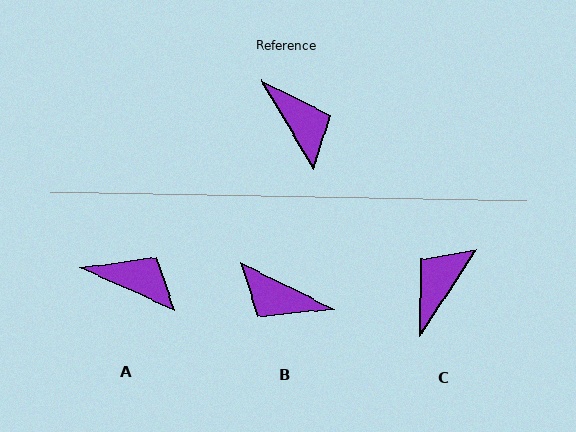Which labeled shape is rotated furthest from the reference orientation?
B, about 147 degrees away.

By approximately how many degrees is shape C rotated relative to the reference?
Approximately 117 degrees counter-clockwise.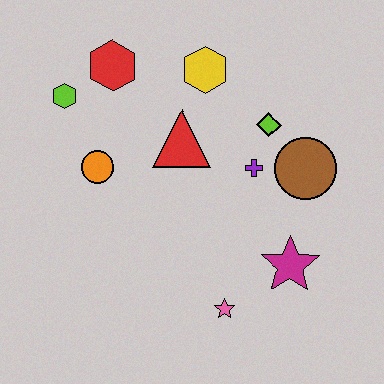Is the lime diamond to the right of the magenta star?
No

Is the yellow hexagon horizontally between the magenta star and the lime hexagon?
Yes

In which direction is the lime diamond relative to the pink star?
The lime diamond is above the pink star.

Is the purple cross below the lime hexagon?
Yes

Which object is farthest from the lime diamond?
The lime hexagon is farthest from the lime diamond.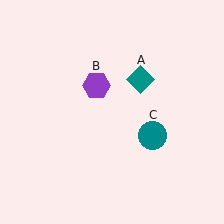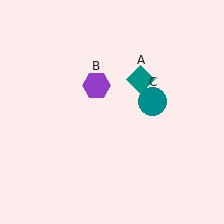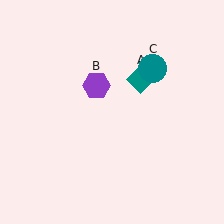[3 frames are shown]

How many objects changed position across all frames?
1 object changed position: teal circle (object C).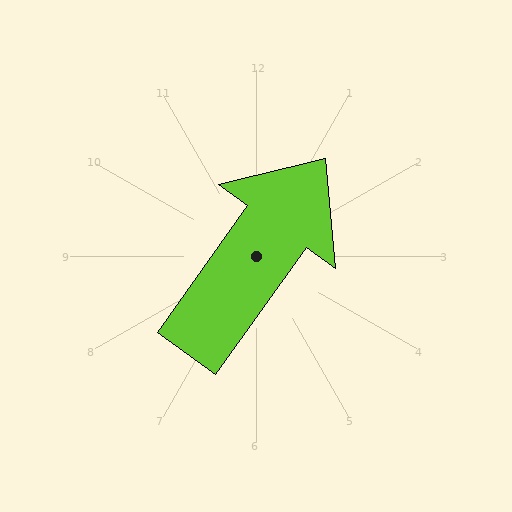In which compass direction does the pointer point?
Northeast.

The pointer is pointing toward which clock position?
Roughly 1 o'clock.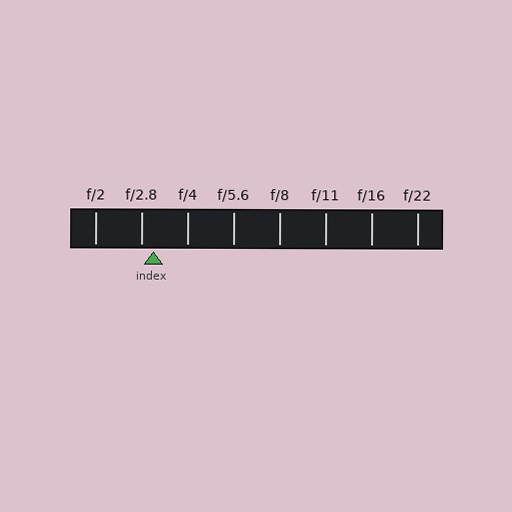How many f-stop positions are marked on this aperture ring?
There are 8 f-stop positions marked.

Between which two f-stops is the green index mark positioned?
The index mark is between f/2.8 and f/4.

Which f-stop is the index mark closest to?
The index mark is closest to f/2.8.